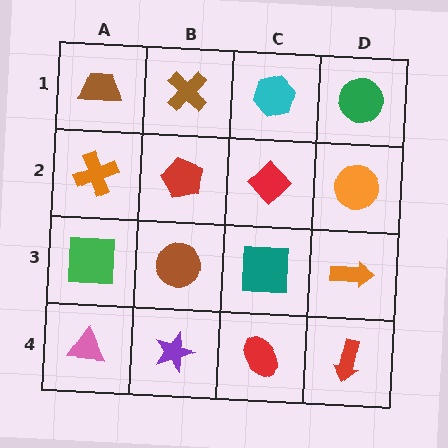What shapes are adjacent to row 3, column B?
A red pentagon (row 2, column B), a purple star (row 4, column B), a green square (row 3, column A), a teal square (row 3, column C).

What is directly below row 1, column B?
A red pentagon.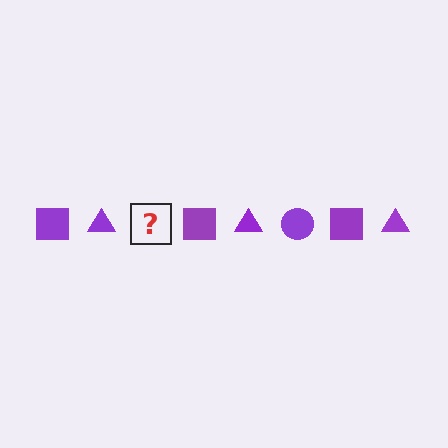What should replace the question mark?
The question mark should be replaced with a purple circle.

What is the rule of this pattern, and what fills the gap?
The rule is that the pattern cycles through square, triangle, circle shapes in purple. The gap should be filled with a purple circle.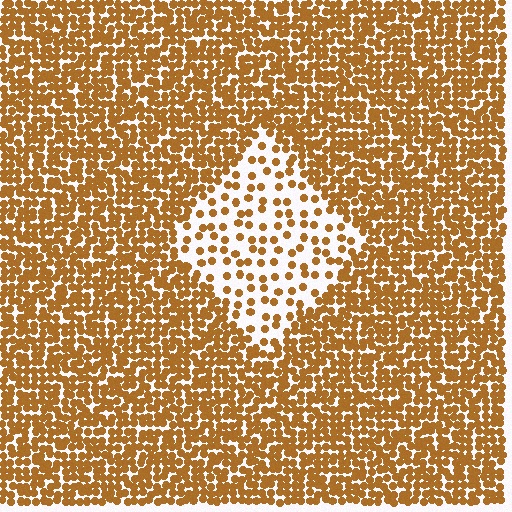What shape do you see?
I see a diamond.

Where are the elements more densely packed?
The elements are more densely packed outside the diamond boundary.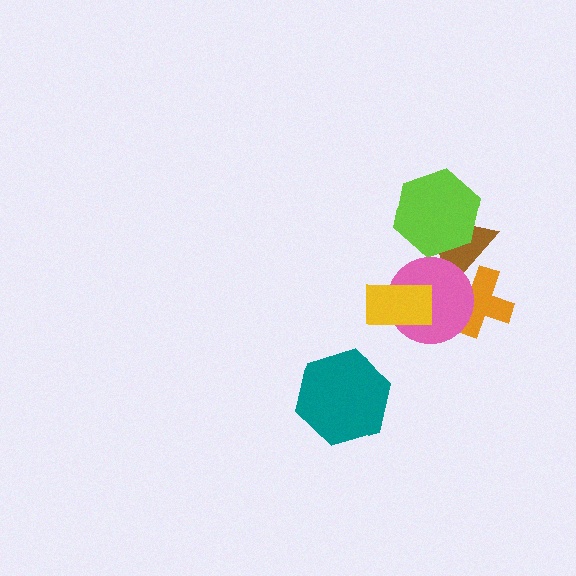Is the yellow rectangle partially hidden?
No, no other shape covers it.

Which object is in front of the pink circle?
The yellow rectangle is in front of the pink circle.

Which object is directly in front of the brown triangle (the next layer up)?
The orange cross is directly in front of the brown triangle.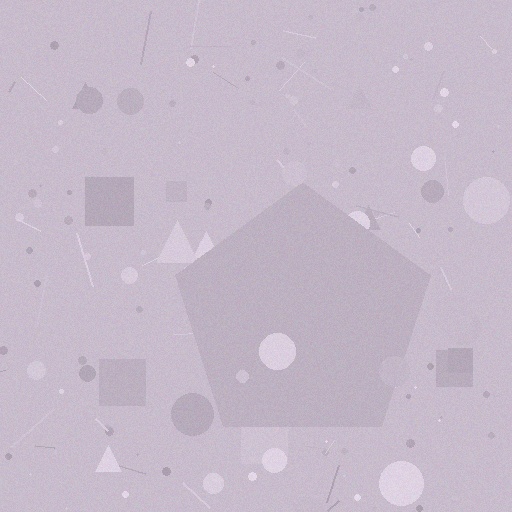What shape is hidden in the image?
A pentagon is hidden in the image.